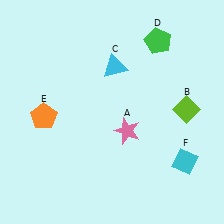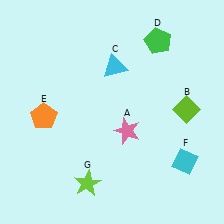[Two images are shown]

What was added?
A lime star (G) was added in Image 2.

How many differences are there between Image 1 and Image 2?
There is 1 difference between the two images.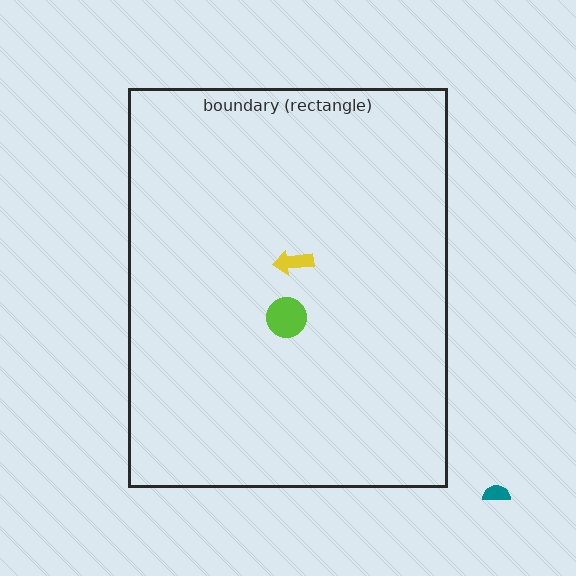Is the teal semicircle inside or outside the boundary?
Outside.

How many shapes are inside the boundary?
2 inside, 1 outside.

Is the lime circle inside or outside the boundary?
Inside.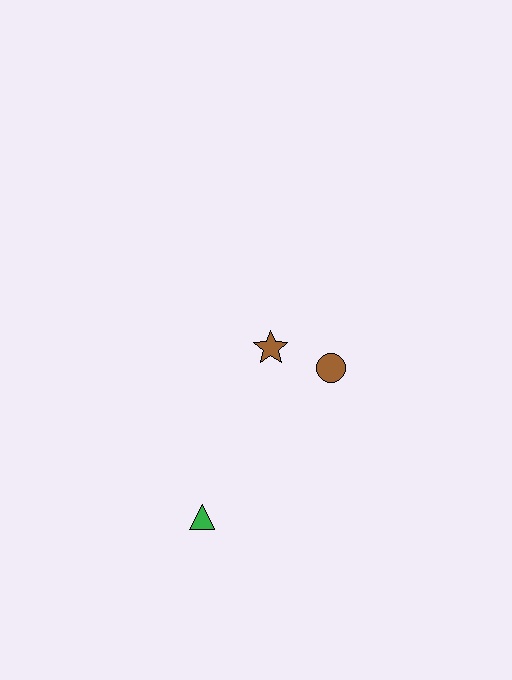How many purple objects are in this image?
There are no purple objects.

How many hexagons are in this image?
There are no hexagons.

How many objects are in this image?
There are 3 objects.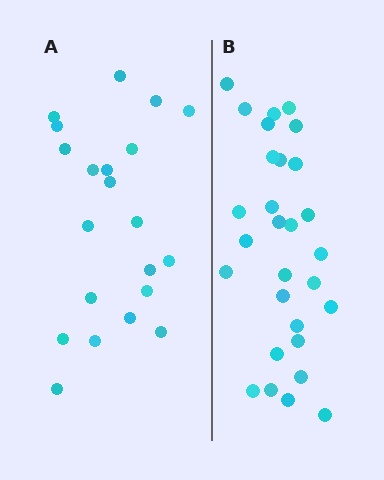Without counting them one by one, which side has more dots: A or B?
Region B (the right region) has more dots.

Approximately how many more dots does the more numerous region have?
Region B has roughly 8 or so more dots than region A.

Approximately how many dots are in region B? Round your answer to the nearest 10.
About 30 dots. (The exact count is 29, which rounds to 30.)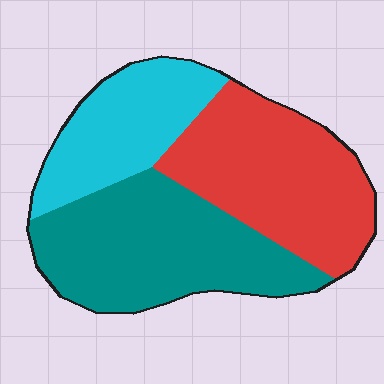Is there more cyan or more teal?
Teal.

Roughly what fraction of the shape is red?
Red covers 37% of the shape.